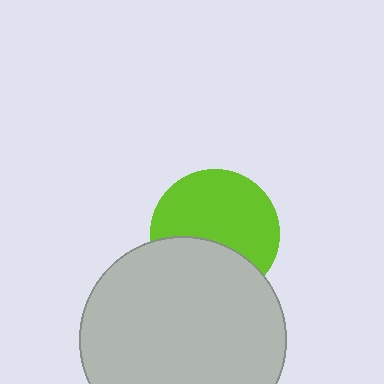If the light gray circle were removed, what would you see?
You would see the complete lime circle.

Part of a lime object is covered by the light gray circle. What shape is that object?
It is a circle.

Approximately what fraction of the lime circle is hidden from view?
Roughly 37% of the lime circle is hidden behind the light gray circle.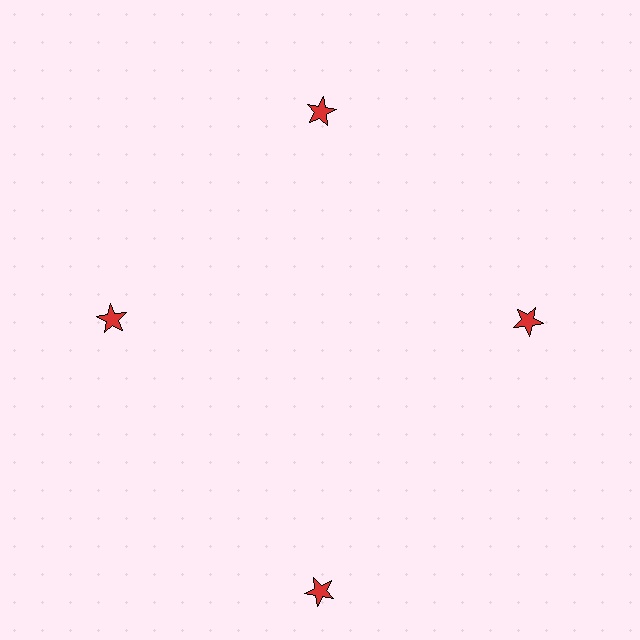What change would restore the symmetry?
The symmetry would be restored by moving it inward, back onto the ring so that all 4 stars sit at equal angles and equal distance from the center.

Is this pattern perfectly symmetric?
No. The 4 red stars are arranged in a ring, but one element near the 6 o'clock position is pushed outward from the center, breaking the 4-fold rotational symmetry.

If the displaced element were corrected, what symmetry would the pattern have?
It would have 4-fold rotational symmetry — the pattern would map onto itself every 90 degrees.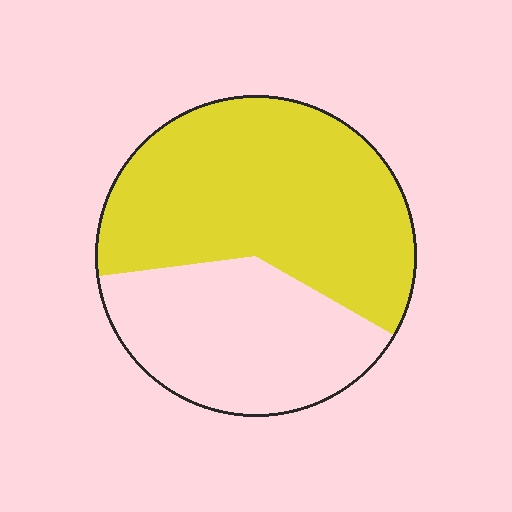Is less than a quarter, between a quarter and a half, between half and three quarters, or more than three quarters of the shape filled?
Between half and three quarters.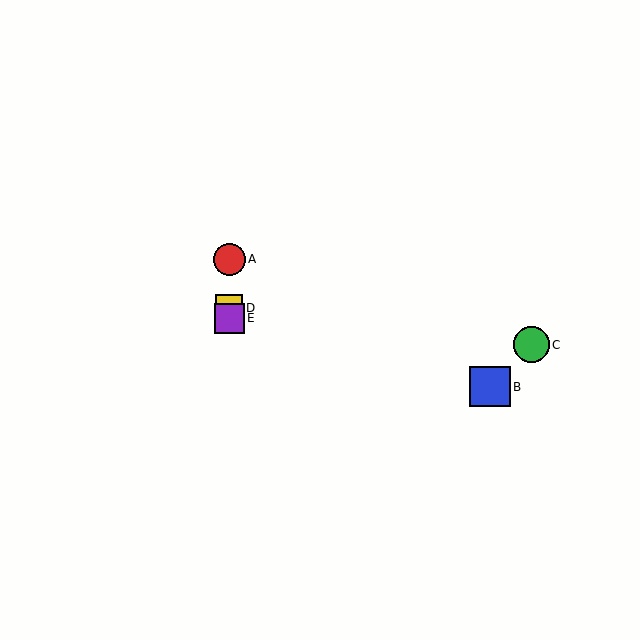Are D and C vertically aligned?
No, D is at x≈229 and C is at x≈531.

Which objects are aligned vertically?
Objects A, D, E are aligned vertically.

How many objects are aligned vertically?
3 objects (A, D, E) are aligned vertically.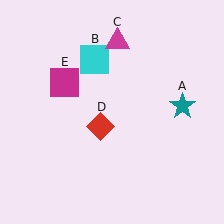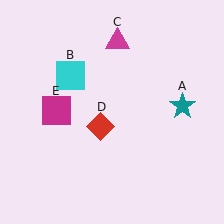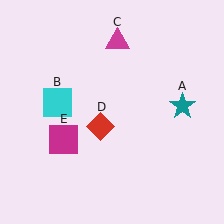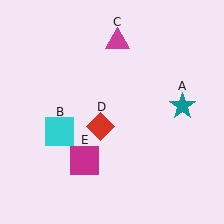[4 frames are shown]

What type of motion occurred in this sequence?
The cyan square (object B), magenta square (object E) rotated counterclockwise around the center of the scene.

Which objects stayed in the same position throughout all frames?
Teal star (object A) and magenta triangle (object C) and red diamond (object D) remained stationary.